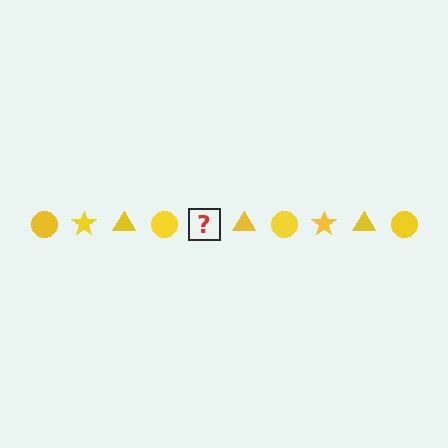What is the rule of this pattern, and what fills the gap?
The rule is that the pattern cycles through circle, star, triangle shapes in yellow. The gap should be filled with a yellow star.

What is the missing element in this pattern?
The missing element is a yellow star.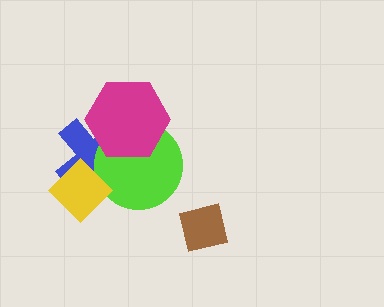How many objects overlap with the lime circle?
3 objects overlap with the lime circle.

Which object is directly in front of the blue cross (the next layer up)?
The lime circle is directly in front of the blue cross.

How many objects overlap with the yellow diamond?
2 objects overlap with the yellow diamond.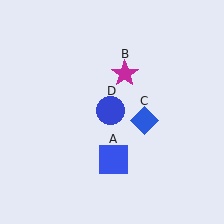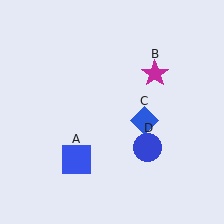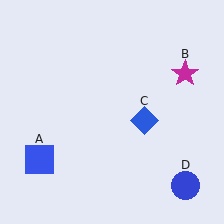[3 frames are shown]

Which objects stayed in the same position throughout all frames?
Blue diamond (object C) remained stationary.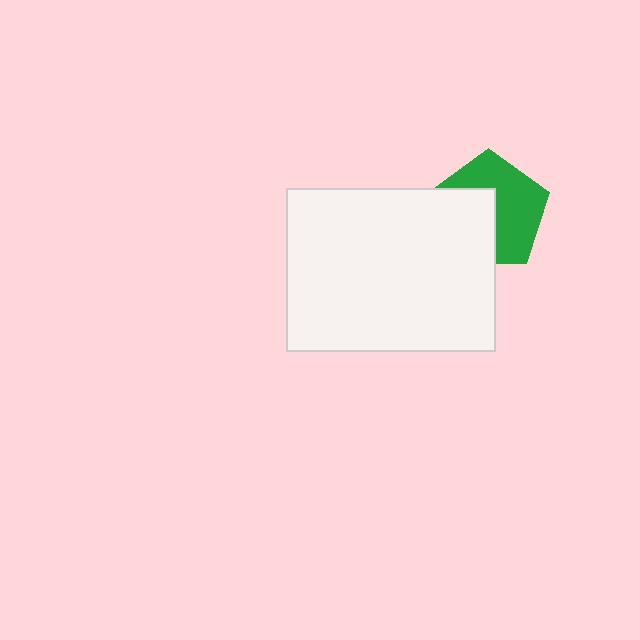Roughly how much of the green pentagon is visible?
About half of it is visible (roughly 56%).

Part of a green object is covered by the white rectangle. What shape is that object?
It is a pentagon.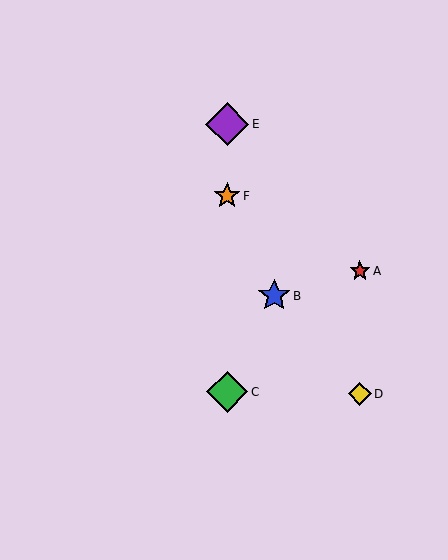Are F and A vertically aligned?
No, F is at x≈227 and A is at x≈360.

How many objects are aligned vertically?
3 objects (C, E, F) are aligned vertically.